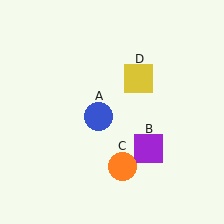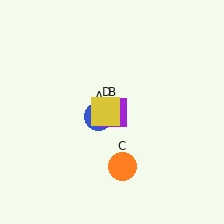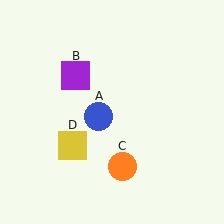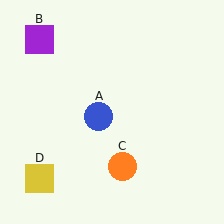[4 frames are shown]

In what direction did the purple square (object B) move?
The purple square (object B) moved up and to the left.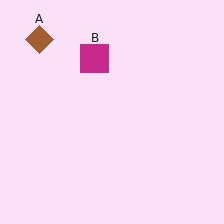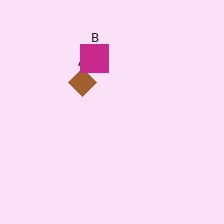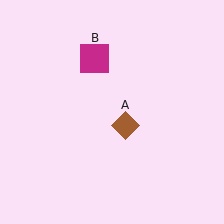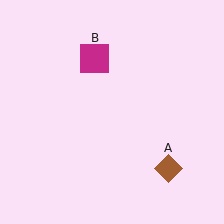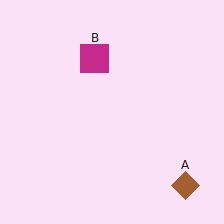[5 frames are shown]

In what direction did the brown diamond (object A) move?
The brown diamond (object A) moved down and to the right.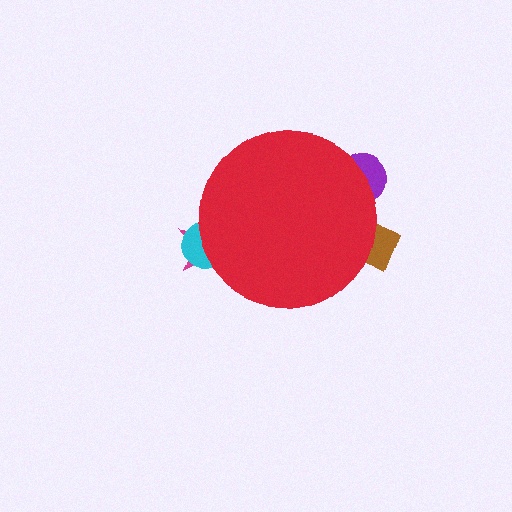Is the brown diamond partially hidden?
Yes, the brown diamond is partially hidden behind the red circle.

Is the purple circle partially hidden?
Yes, the purple circle is partially hidden behind the red circle.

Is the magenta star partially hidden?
Yes, the magenta star is partially hidden behind the red circle.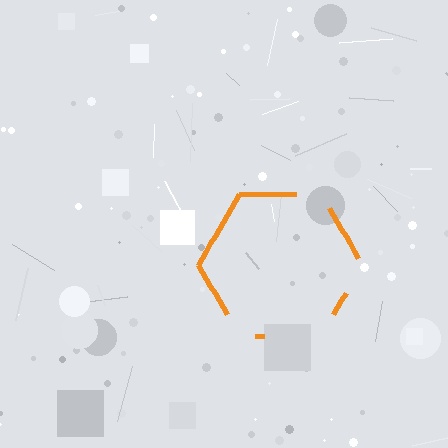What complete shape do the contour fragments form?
The contour fragments form a hexagon.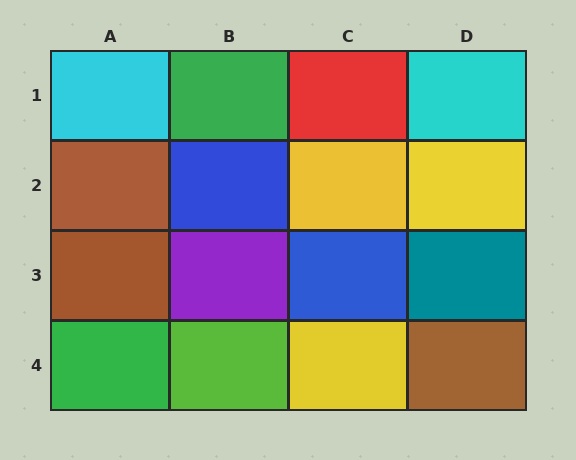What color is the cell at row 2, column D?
Yellow.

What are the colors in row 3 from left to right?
Brown, purple, blue, teal.